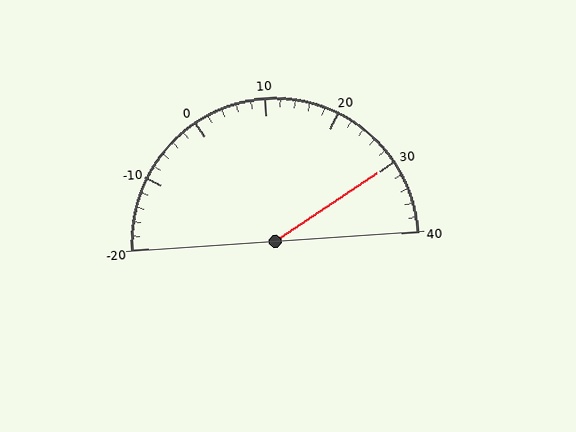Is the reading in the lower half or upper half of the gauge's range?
The reading is in the upper half of the range (-20 to 40).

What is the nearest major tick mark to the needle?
The nearest major tick mark is 30.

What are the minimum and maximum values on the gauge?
The gauge ranges from -20 to 40.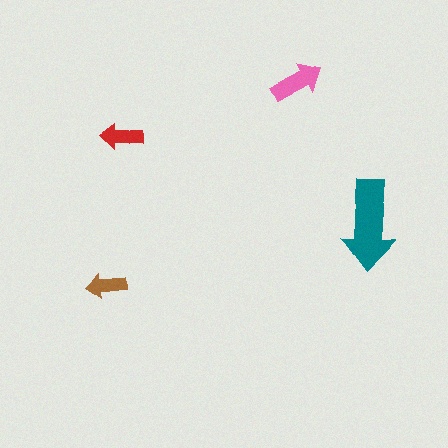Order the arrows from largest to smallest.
the teal one, the pink one, the red one, the brown one.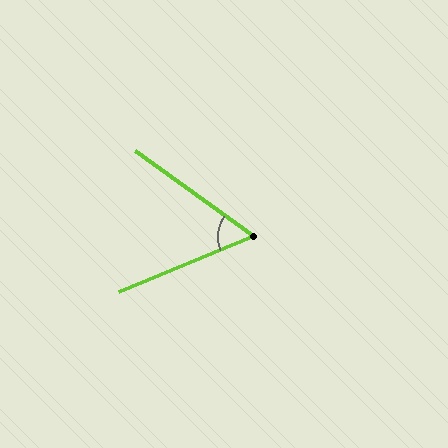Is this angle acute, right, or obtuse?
It is acute.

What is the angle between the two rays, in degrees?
Approximately 58 degrees.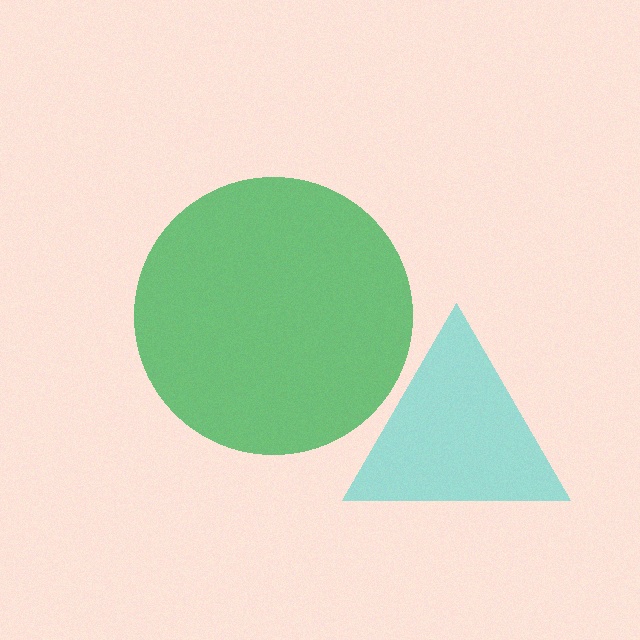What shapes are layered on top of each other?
The layered shapes are: a cyan triangle, a green circle.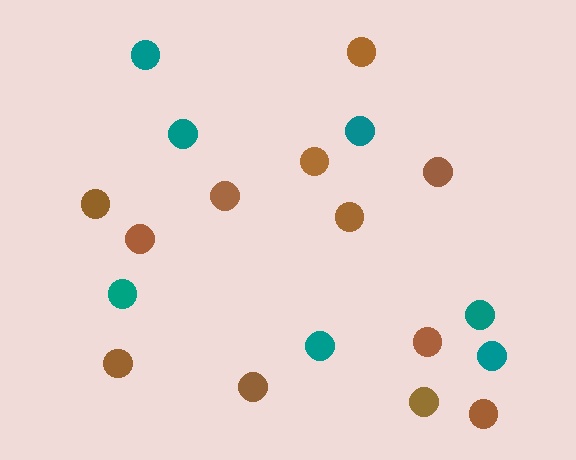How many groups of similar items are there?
There are 2 groups: one group of brown circles (12) and one group of teal circles (7).